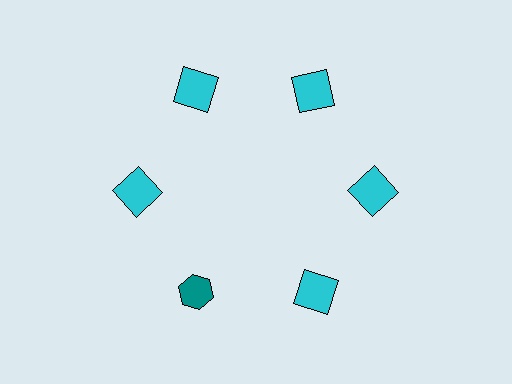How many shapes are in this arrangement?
There are 6 shapes arranged in a ring pattern.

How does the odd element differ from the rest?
It differs in both color (teal instead of cyan) and shape (hexagon instead of square).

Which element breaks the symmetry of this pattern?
The teal hexagon at roughly the 7 o'clock position breaks the symmetry. All other shapes are cyan squares.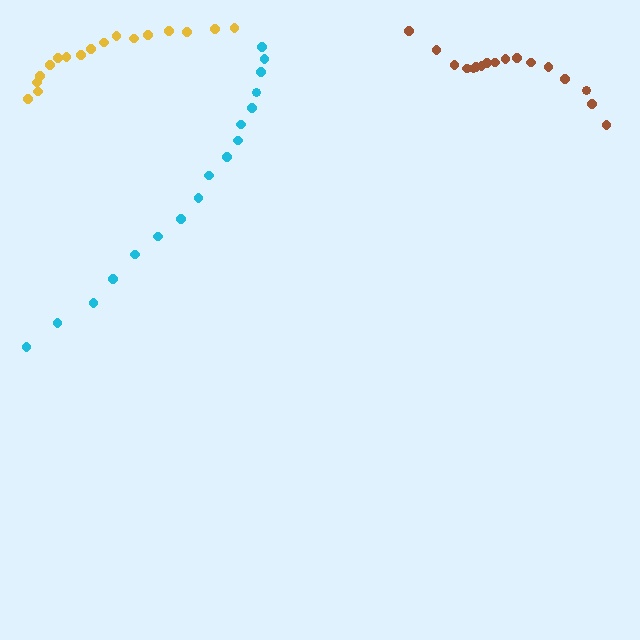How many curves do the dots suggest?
There are 3 distinct paths.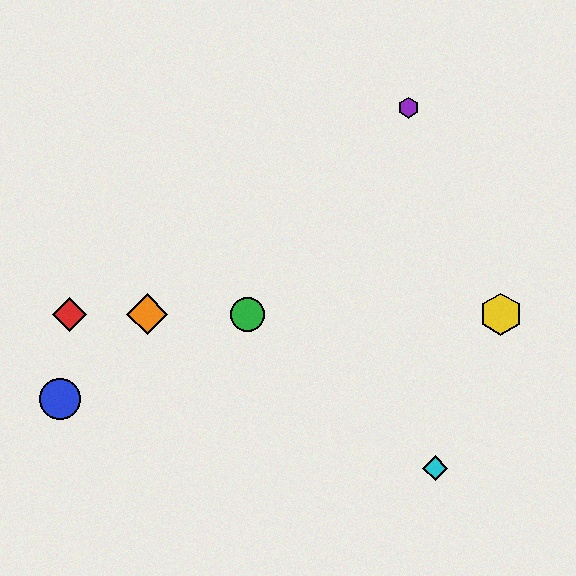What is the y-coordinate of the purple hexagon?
The purple hexagon is at y≈108.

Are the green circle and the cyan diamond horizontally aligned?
No, the green circle is at y≈314 and the cyan diamond is at y≈468.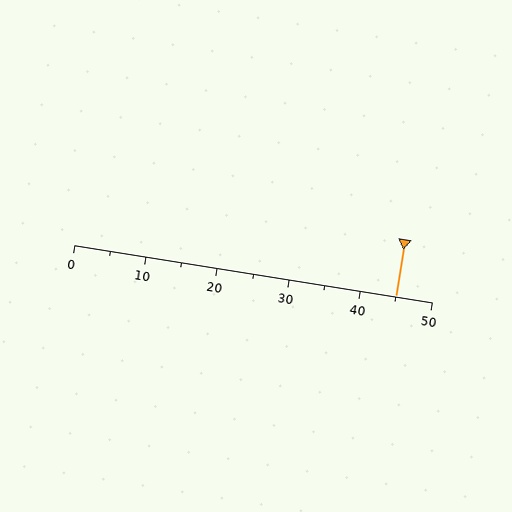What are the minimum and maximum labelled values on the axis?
The axis runs from 0 to 50.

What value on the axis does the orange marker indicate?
The marker indicates approximately 45.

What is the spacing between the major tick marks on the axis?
The major ticks are spaced 10 apart.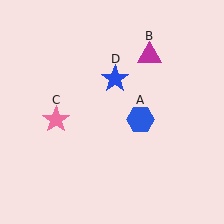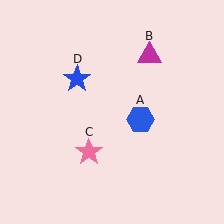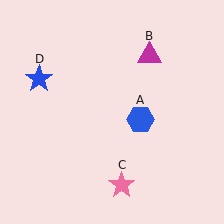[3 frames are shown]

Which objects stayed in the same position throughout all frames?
Blue hexagon (object A) and magenta triangle (object B) remained stationary.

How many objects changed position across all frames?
2 objects changed position: pink star (object C), blue star (object D).